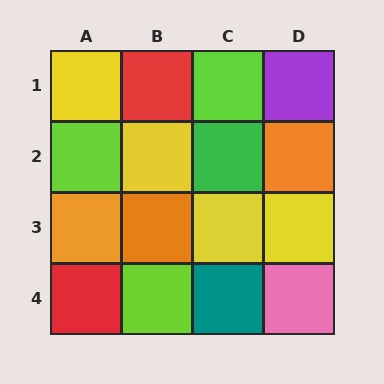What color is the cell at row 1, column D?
Purple.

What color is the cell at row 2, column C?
Green.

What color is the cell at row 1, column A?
Yellow.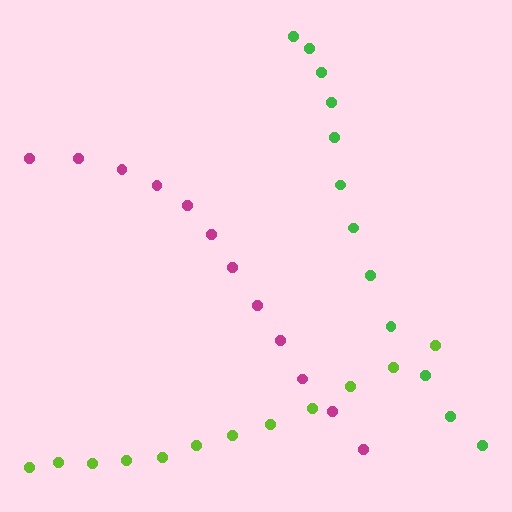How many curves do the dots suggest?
There are 3 distinct paths.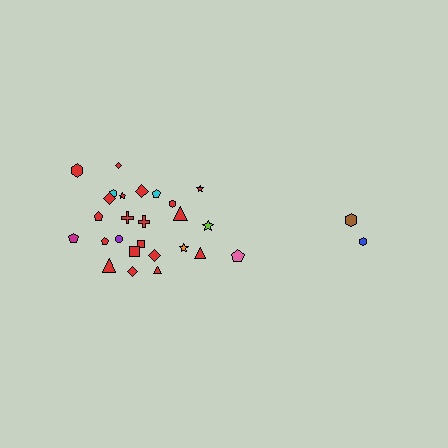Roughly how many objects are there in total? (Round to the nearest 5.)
Roughly 30 objects in total.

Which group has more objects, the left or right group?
The left group.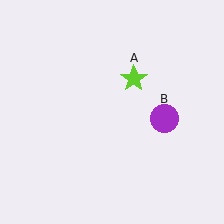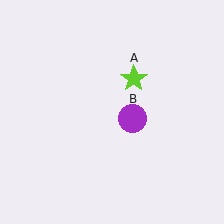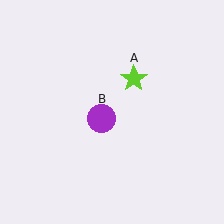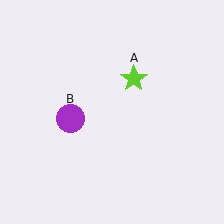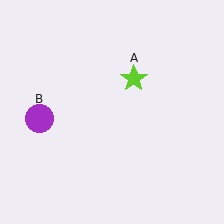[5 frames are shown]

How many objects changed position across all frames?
1 object changed position: purple circle (object B).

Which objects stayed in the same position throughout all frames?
Lime star (object A) remained stationary.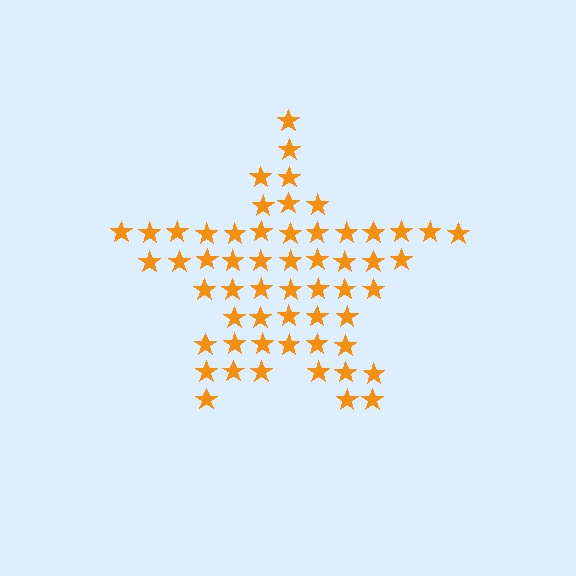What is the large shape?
The large shape is a star.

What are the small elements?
The small elements are stars.